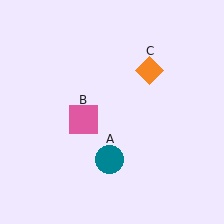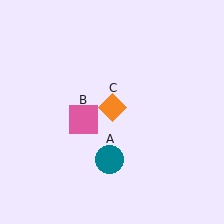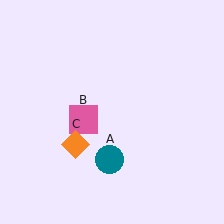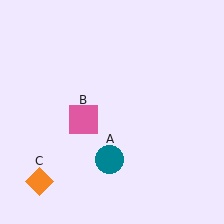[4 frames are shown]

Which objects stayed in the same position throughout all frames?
Teal circle (object A) and pink square (object B) remained stationary.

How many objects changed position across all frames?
1 object changed position: orange diamond (object C).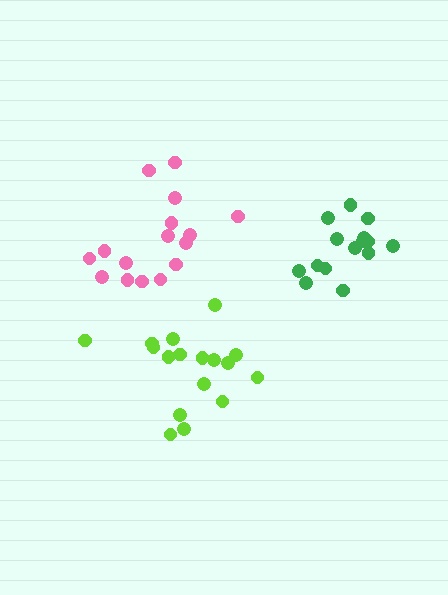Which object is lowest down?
The lime cluster is bottommost.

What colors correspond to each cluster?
The clusters are colored: pink, green, lime.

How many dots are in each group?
Group 1: 16 dots, Group 2: 15 dots, Group 3: 17 dots (48 total).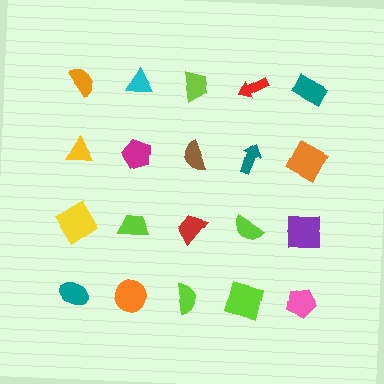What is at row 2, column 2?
A magenta pentagon.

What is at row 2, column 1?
A yellow triangle.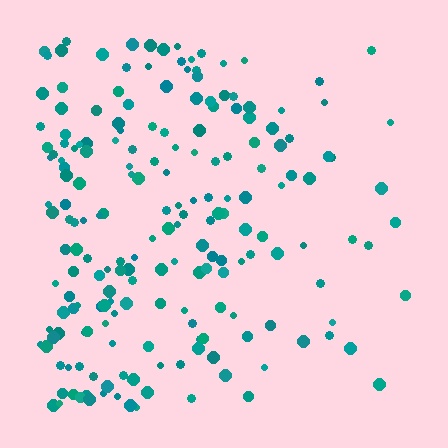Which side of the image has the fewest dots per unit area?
The right.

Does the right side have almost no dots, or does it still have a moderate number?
Still a moderate number, just noticeably fewer than the left.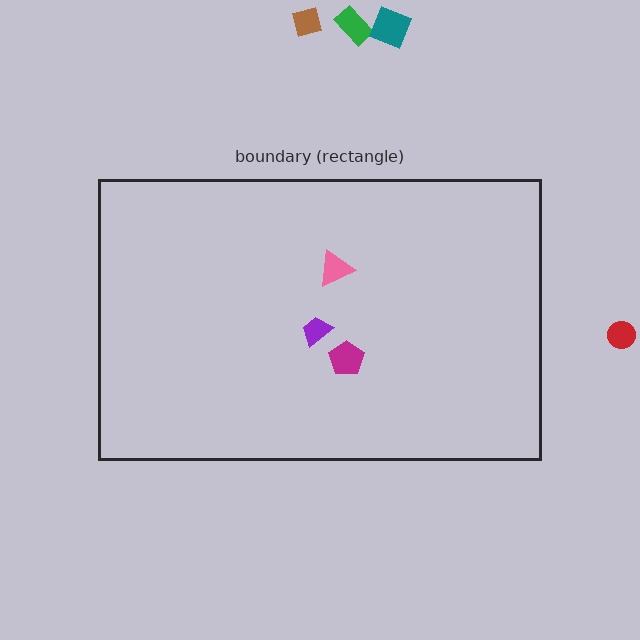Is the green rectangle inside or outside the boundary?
Outside.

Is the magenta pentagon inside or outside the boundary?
Inside.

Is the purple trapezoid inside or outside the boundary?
Inside.